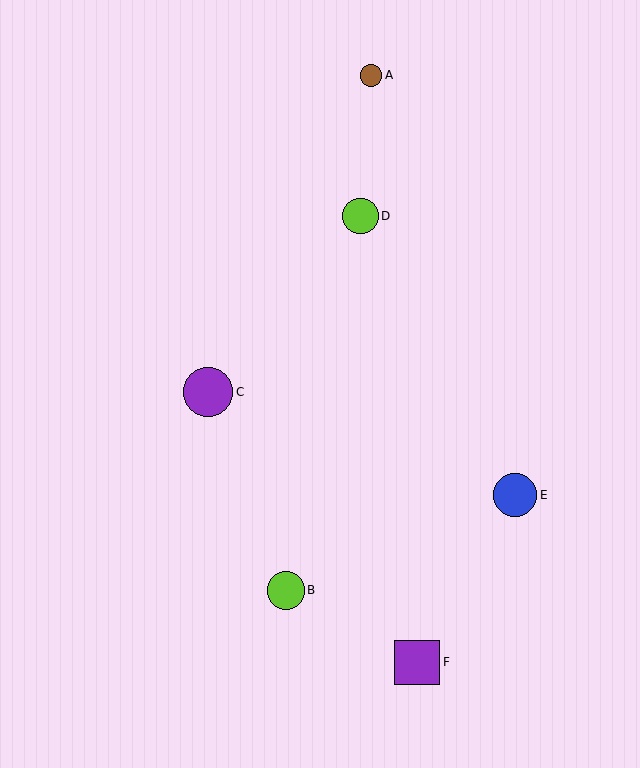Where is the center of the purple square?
The center of the purple square is at (417, 663).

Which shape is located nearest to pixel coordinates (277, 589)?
The lime circle (labeled B) at (286, 590) is nearest to that location.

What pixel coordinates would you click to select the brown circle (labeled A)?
Click at (371, 75) to select the brown circle A.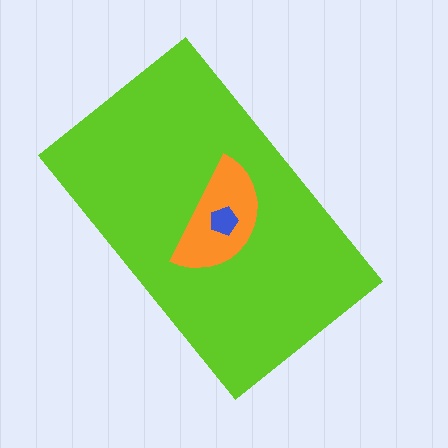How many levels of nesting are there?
3.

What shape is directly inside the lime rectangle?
The orange semicircle.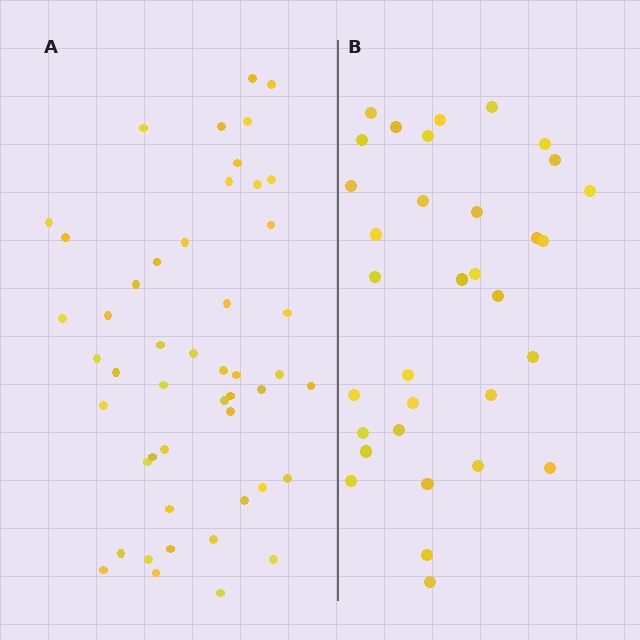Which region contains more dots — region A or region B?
Region A (the left region) has more dots.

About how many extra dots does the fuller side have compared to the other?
Region A has approximately 15 more dots than region B.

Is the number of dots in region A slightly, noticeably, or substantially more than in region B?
Region A has substantially more. The ratio is roughly 1.5 to 1.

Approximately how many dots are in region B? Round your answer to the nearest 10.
About 30 dots. (The exact count is 33, which rounds to 30.)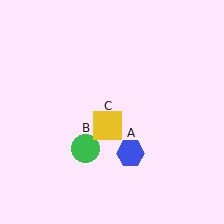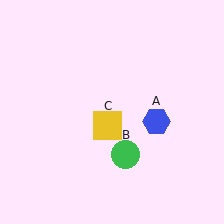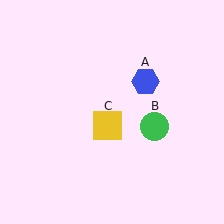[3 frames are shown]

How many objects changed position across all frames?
2 objects changed position: blue hexagon (object A), green circle (object B).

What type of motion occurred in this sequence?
The blue hexagon (object A), green circle (object B) rotated counterclockwise around the center of the scene.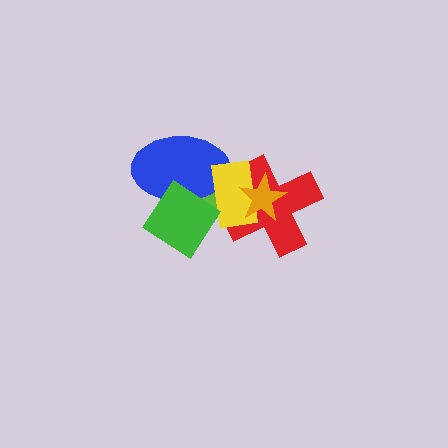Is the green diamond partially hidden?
No, no other shape covers it.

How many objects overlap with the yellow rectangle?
5 objects overlap with the yellow rectangle.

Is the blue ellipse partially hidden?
Yes, it is partially covered by another shape.